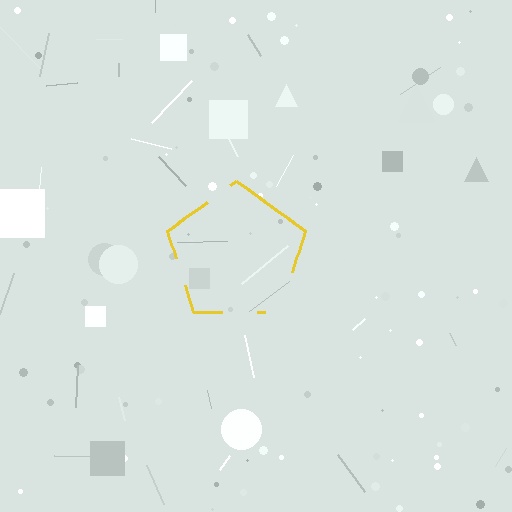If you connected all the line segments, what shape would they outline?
They would outline a pentagon.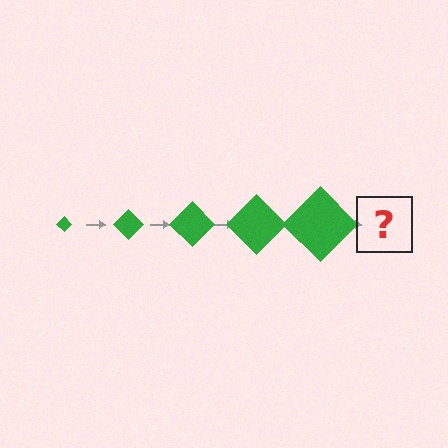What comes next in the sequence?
The next element should be a green diamond, larger than the previous one.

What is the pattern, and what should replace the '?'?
The pattern is that the diamond gets progressively larger each step. The '?' should be a green diamond, larger than the previous one.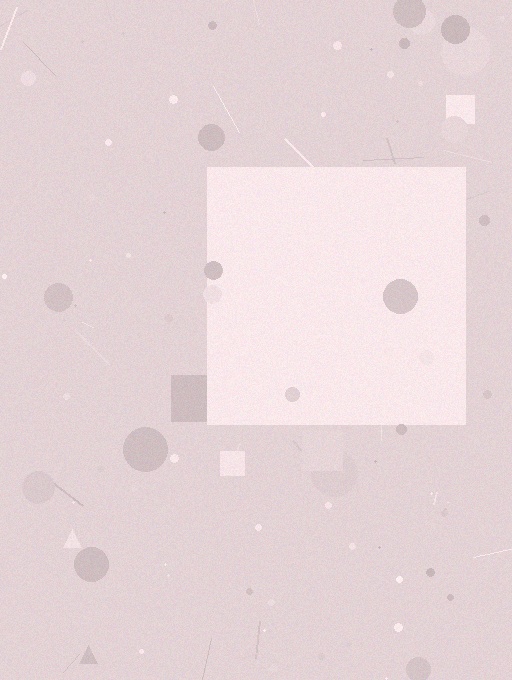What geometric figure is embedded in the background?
A square is embedded in the background.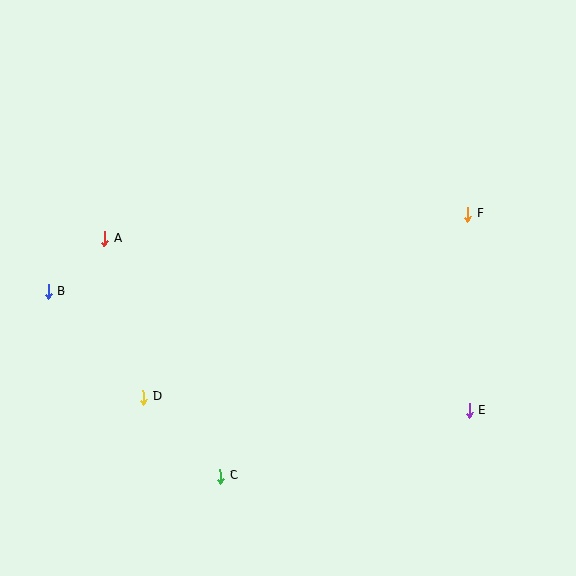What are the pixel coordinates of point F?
Point F is at (468, 214).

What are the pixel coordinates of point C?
Point C is at (220, 476).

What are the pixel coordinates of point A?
Point A is at (104, 239).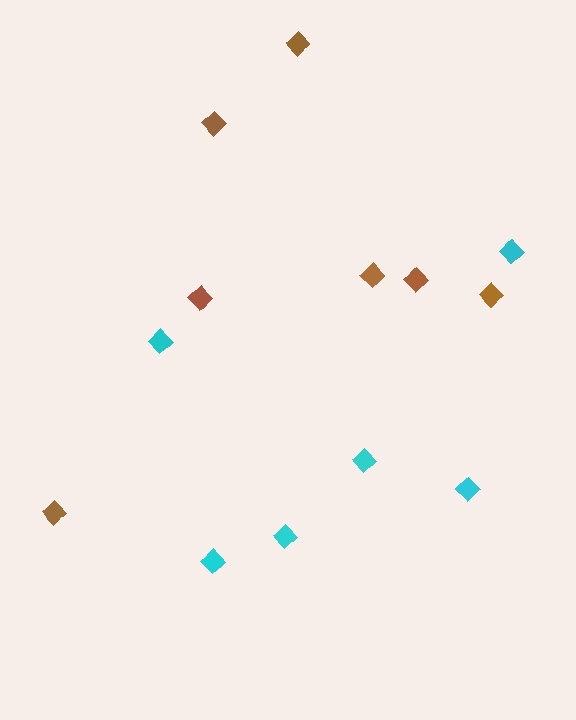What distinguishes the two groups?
There are 2 groups: one group of brown diamonds (7) and one group of cyan diamonds (6).